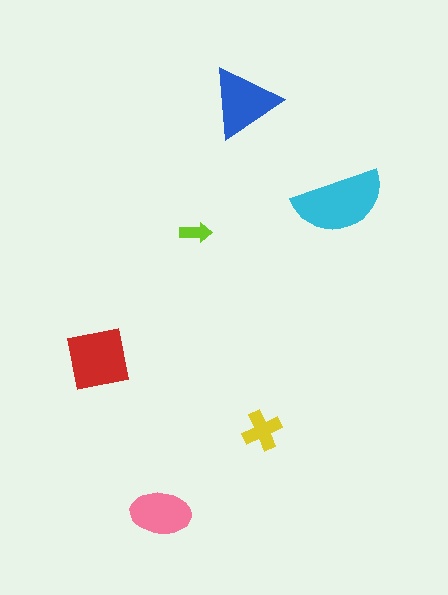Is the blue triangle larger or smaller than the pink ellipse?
Larger.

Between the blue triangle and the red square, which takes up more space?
The red square.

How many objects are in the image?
There are 6 objects in the image.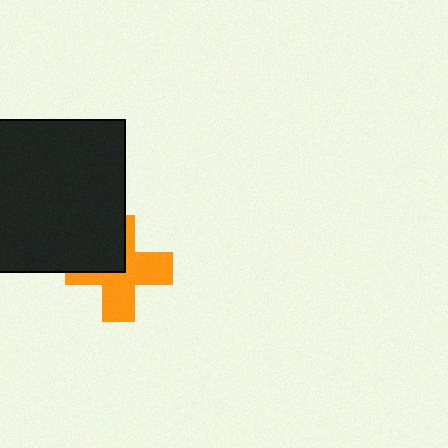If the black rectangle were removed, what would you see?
You would see the complete orange cross.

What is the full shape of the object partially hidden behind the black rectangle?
The partially hidden object is an orange cross.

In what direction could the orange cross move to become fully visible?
The orange cross could move toward the lower-right. That would shift it out from behind the black rectangle entirely.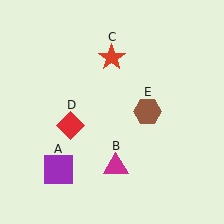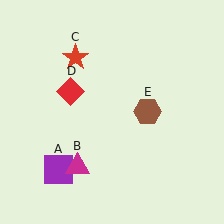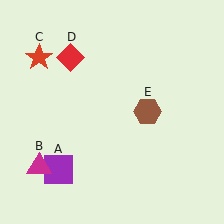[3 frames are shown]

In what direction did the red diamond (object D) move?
The red diamond (object D) moved up.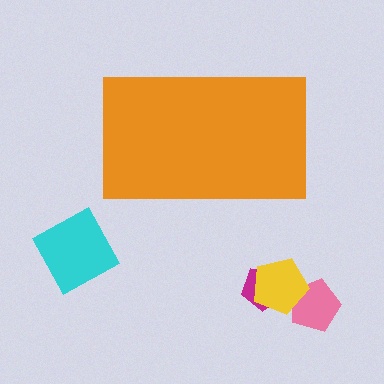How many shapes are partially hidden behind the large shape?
0 shapes are partially hidden.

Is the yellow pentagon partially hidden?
No, the yellow pentagon is fully visible.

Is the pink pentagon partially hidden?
No, the pink pentagon is fully visible.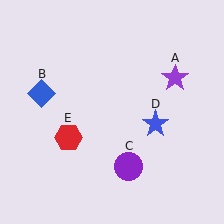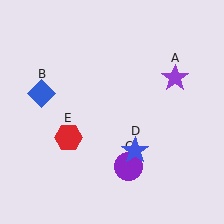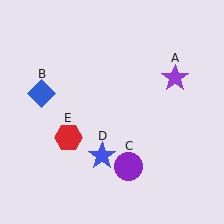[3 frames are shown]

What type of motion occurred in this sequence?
The blue star (object D) rotated clockwise around the center of the scene.